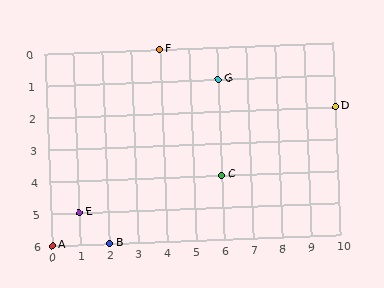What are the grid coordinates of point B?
Point B is at grid coordinates (2, 6).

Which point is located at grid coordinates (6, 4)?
Point C is at (6, 4).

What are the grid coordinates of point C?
Point C is at grid coordinates (6, 4).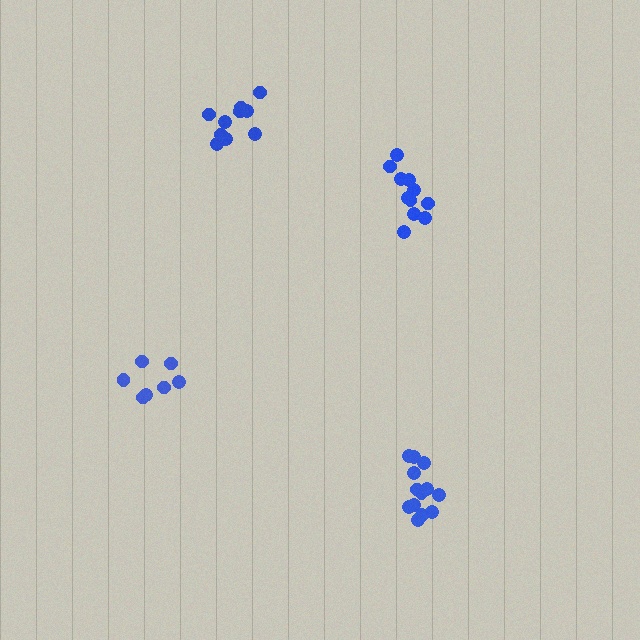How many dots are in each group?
Group 1: 13 dots, Group 2: 7 dots, Group 3: 11 dots, Group 4: 10 dots (41 total).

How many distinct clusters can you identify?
There are 4 distinct clusters.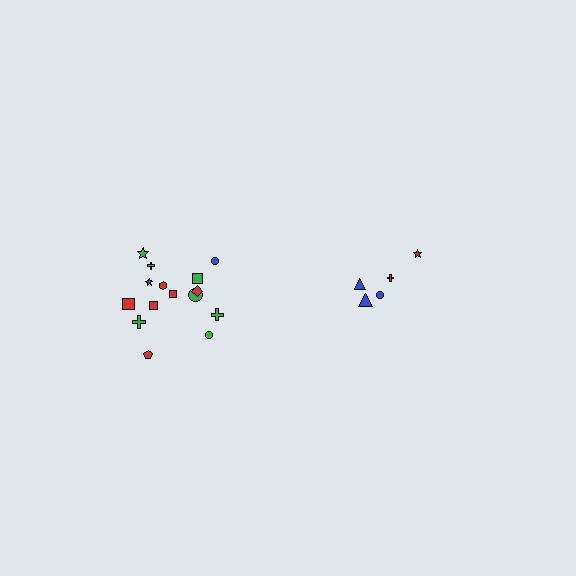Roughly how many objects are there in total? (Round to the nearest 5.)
Roughly 20 objects in total.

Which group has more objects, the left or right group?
The left group.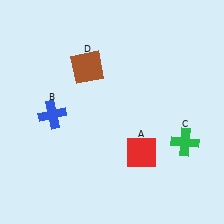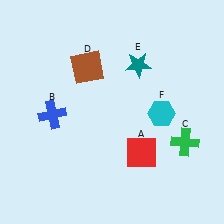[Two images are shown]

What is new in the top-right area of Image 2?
A teal star (E) was added in the top-right area of Image 2.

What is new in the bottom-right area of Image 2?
A cyan hexagon (F) was added in the bottom-right area of Image 2.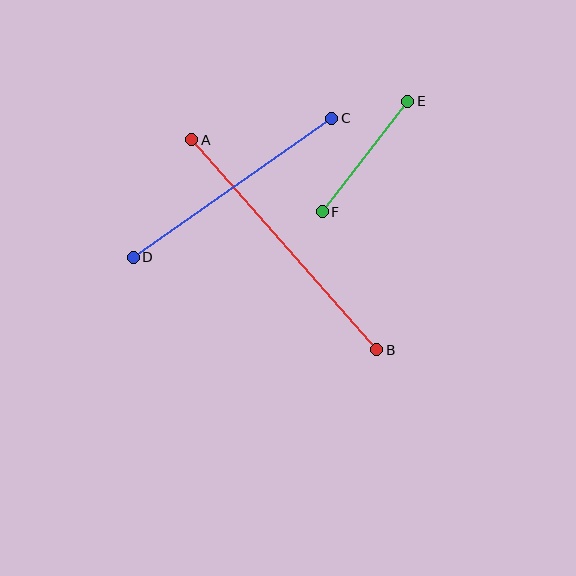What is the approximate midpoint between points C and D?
The midpoint is at approximately (233, 188) pixels.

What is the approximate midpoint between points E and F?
The midpoint is at approximately (365, 157) pixels.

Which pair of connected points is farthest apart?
Points A and B are farthest apart.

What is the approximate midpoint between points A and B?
The midpoint is at approximately (284, 245) pixels.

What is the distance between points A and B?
The distance is approximately 280 pixels.